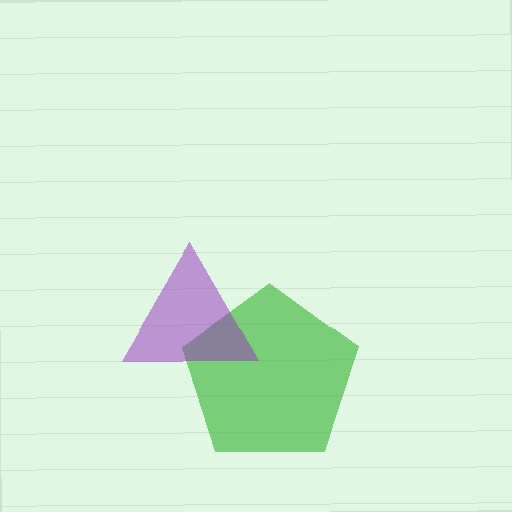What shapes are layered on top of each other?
The layered shapes are: a green pentagon, a purple triangle.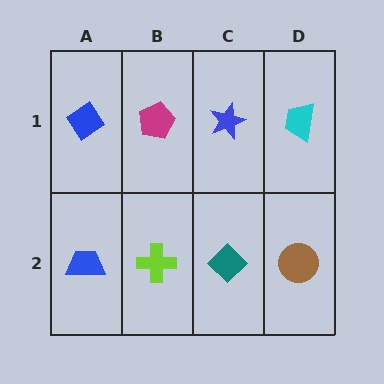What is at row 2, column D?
A brown circle.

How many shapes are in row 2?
4 shapes.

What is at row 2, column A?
A blue trapezoid.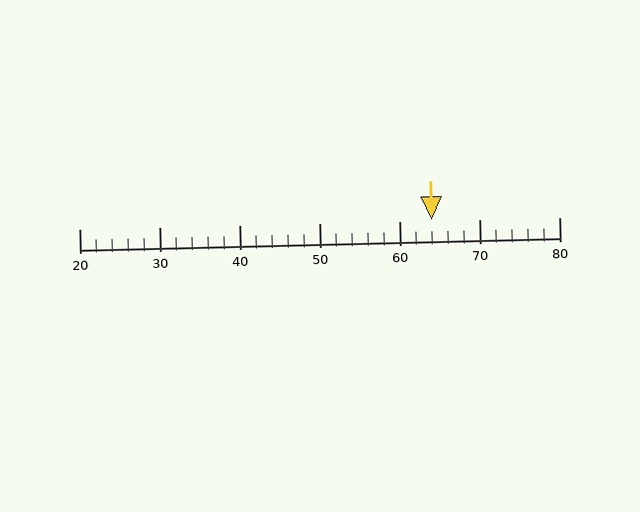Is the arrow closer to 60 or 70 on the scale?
The arrow is closer to 60.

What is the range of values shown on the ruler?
The ruler shows values from 20 to 80.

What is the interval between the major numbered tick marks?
The major tick marks are spaced 10 units apart.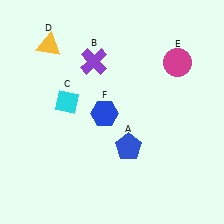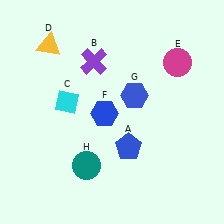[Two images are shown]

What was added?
A blue hexagon (G), a teal circle (H) were added in Image 2.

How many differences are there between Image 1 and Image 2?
There are 2 differences between the two images.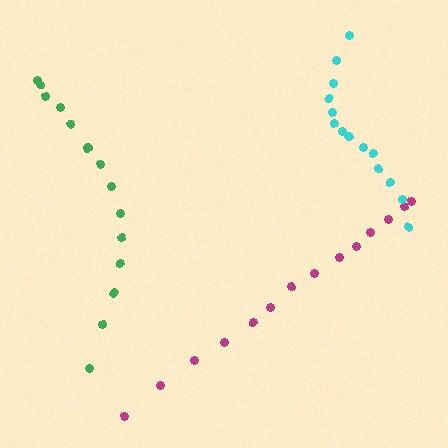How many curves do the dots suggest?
There are 3 distinct paths.